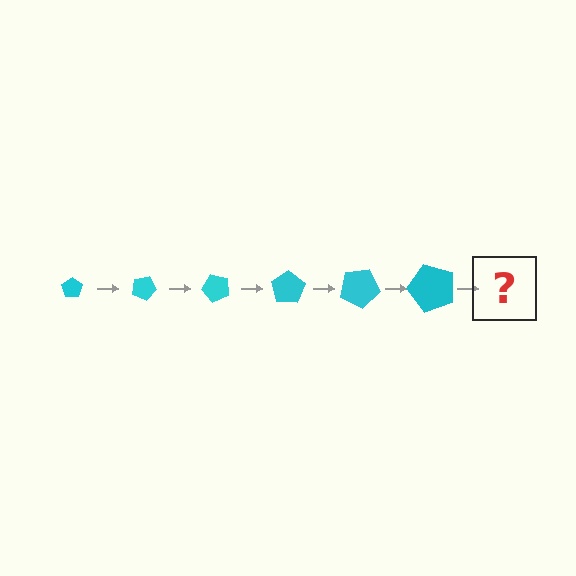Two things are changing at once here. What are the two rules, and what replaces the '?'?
The two rules are that the pentagon grows larger each step and it rotates 25 degrees each step. The '?' should be a pentagon, larger than the previous one and rotated 150 degrees from the start.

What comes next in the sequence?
The next element should be a pentagon, larger than the previous one and rotated 150 degrees from the start.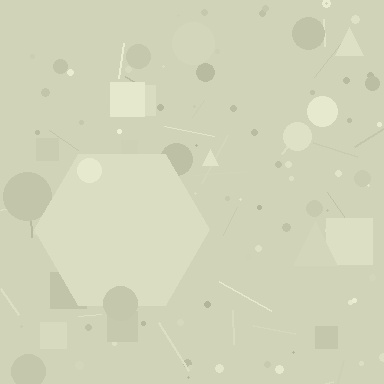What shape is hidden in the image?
A hexagon is hidden in the image.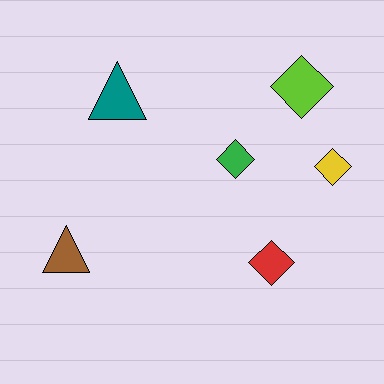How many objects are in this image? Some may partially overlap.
There are 6 objects.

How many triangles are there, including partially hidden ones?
There are 2 triangles.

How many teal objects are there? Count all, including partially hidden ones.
There is 1 teal object.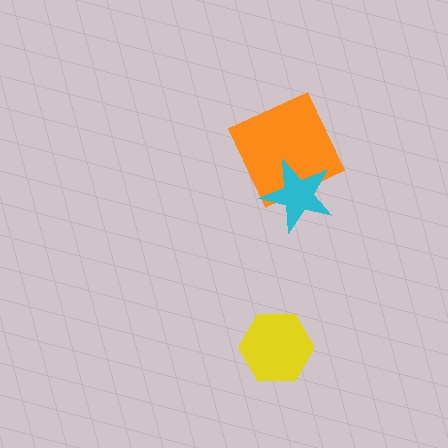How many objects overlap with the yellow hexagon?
0 objects overlap with the yellow hexagon.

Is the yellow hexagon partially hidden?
No, no other shape covers it.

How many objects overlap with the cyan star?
1 object overlaps with the cyan star.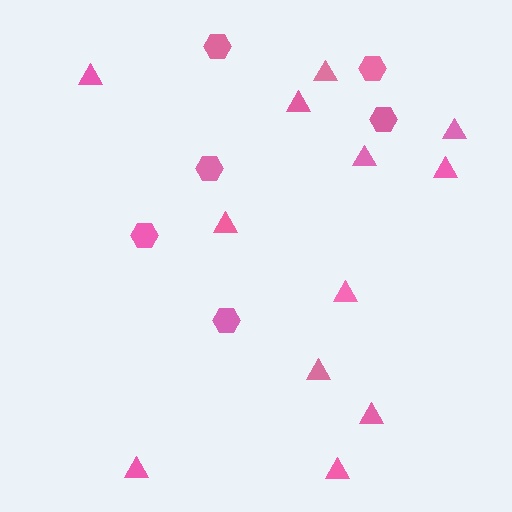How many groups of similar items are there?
There are 2 groups: one group of triangles (12) and one group of hexagons (6).